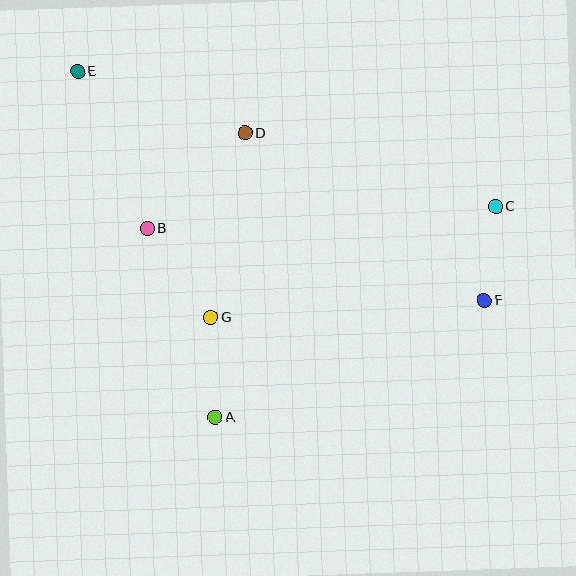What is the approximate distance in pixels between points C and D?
The distance between C and D is approximately 262 pixels.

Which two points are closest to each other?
Points C and F are closest to each other.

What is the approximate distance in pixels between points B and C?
The distance between B and C is approximately 349 pixels.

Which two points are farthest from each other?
Points E and F are farthest from each other.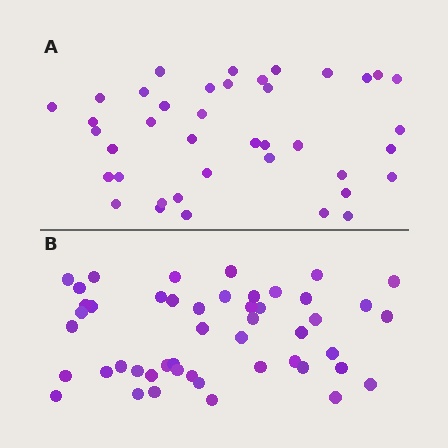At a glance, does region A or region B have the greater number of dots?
Region B (the bottom region) has more dots.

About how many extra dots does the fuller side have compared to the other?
Region B has roughly 8 or so more dots than region A.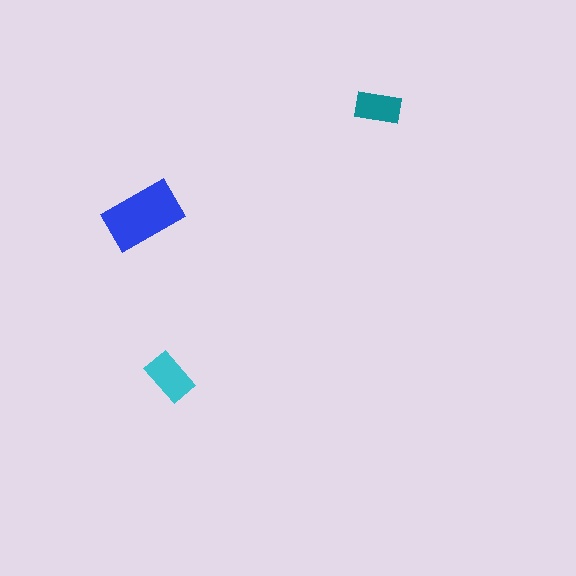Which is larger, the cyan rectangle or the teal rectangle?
The cyan one.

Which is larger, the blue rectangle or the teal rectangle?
The blue one.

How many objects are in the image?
There are 3 objects in the image.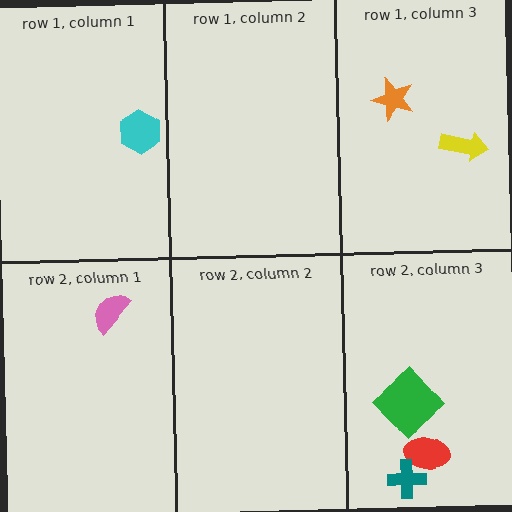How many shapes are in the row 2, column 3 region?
3.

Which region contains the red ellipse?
The row 2, column 3 region.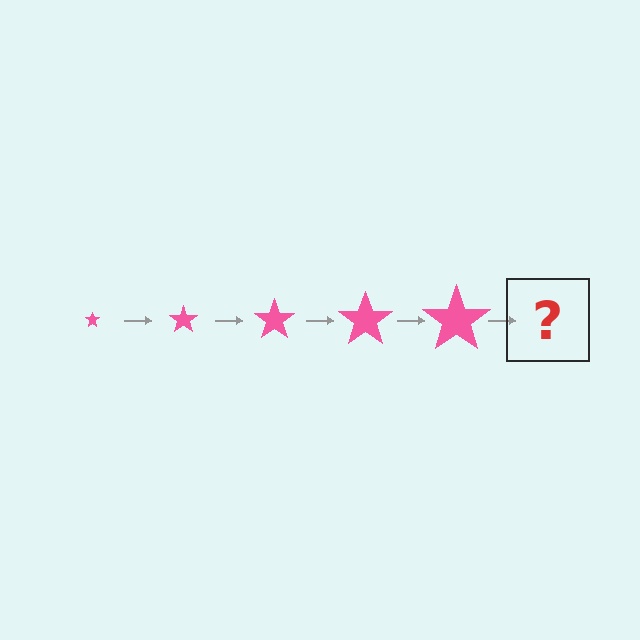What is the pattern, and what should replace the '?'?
The pattern is that the star gets progressively larger each step. The '?' should be a pink star, larger than the previous one.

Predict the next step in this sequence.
The next step is a pink star, larger than the previous one.